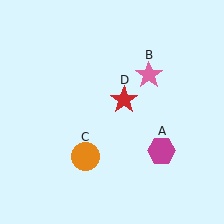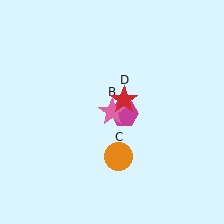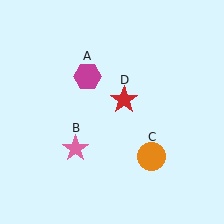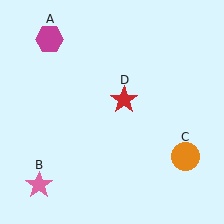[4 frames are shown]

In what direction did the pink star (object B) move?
The pink star (object B) moved down and to the left.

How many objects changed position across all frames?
3 objects changed position: magenta hexagon (object A), pink star (object B), orange circle (object C).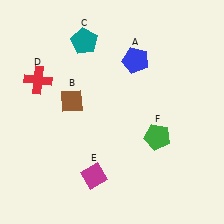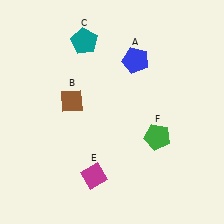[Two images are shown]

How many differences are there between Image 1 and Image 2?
There is 1 difference between the two images.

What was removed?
The red cross (D) was removed in Image 2.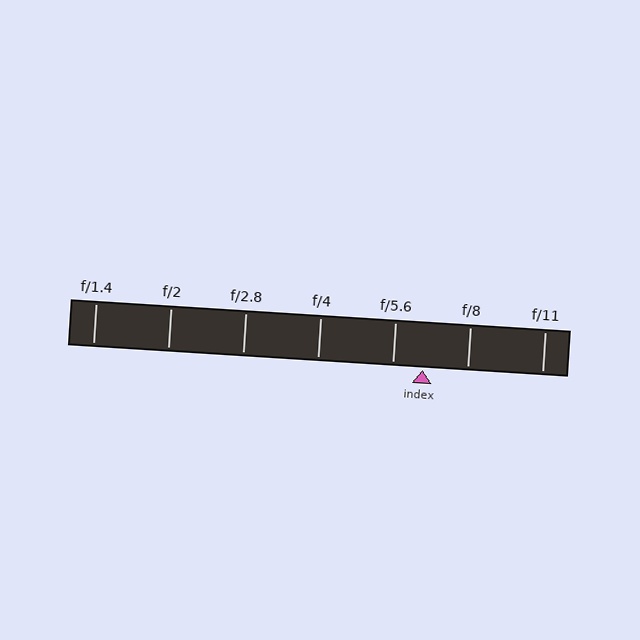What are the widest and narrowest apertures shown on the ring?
The widest aperture shown is f/1.4 and the narrowest is f/11.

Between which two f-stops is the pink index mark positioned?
The index mark is between f/5.6 and f/8.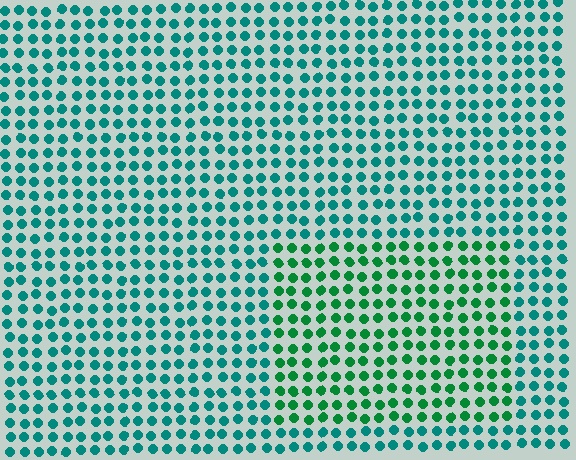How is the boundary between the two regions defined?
The boundary is defined purely by a slight shift in hue (about 34 degrees). Spacing, size, and orientation are identical on both sides.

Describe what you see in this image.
The image is filled with small teal elements in a uniform arrangement. A rectangle-shaped region is visible where the elements are tinted to a slightly different hue, forming a subtle color boundary.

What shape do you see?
I see a rectangle.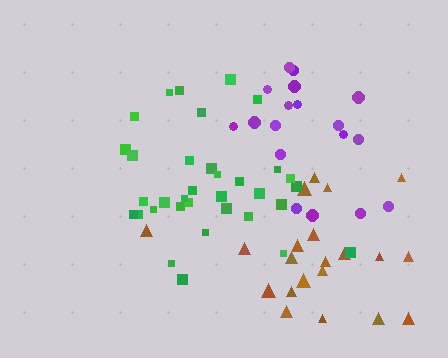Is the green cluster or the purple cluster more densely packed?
Green.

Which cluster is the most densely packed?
Green.